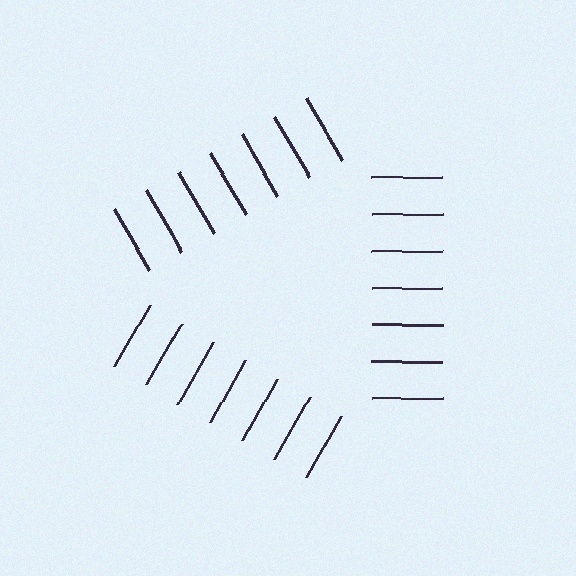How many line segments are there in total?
21 — 7 along each of the 3 edges.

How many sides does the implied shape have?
3 sides — the line-ends trace a triangle.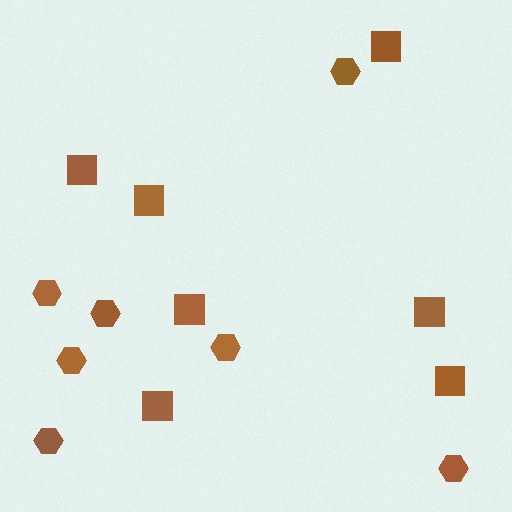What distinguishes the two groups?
There are 2 groups: one group of squares (7) and one group of hexagons (7).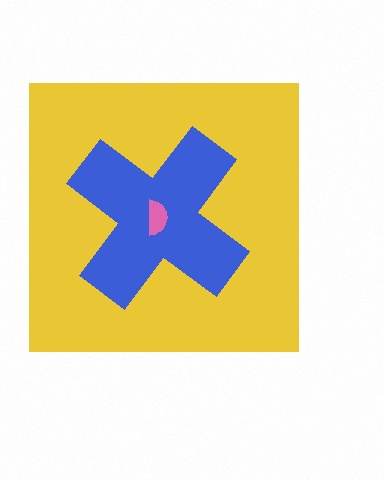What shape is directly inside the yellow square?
The blue cross.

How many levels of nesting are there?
3.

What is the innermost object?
The pink semicircle.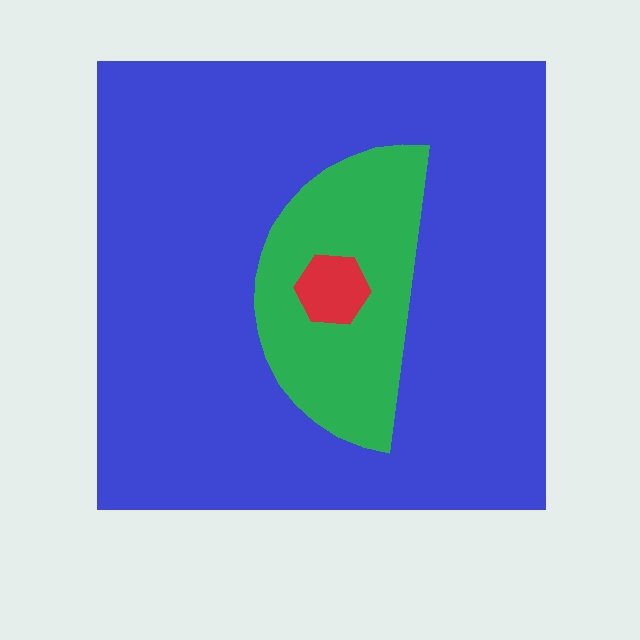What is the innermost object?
The red hexagon.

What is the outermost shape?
The blue square.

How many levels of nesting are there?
3.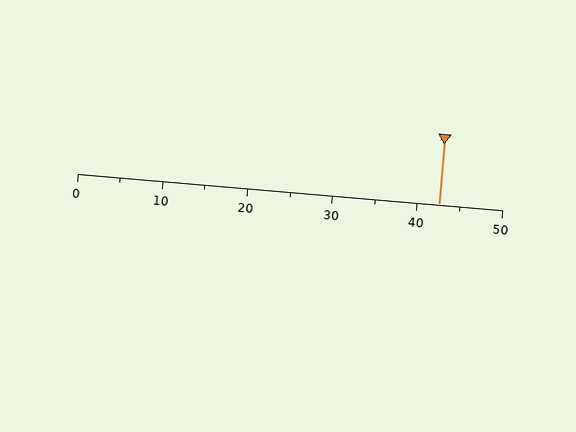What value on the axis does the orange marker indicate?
The marker indicates approximately 42.5.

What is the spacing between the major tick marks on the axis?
The major ticks are spaced 10 apart.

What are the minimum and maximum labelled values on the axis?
The axis runs from 0 to 50.